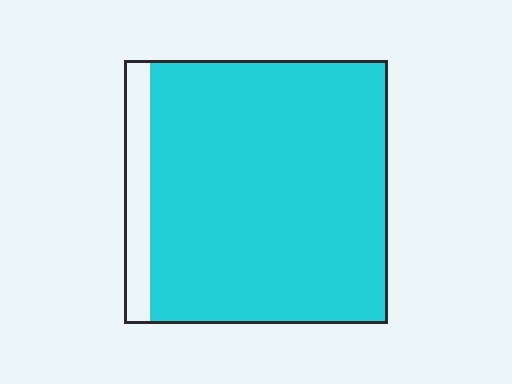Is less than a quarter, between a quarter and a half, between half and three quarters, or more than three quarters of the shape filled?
More than three quarters.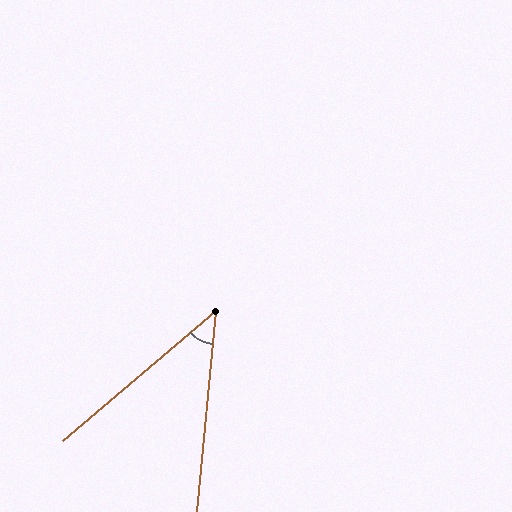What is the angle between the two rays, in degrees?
Approximately 44 degrees.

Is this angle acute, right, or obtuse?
It is acute.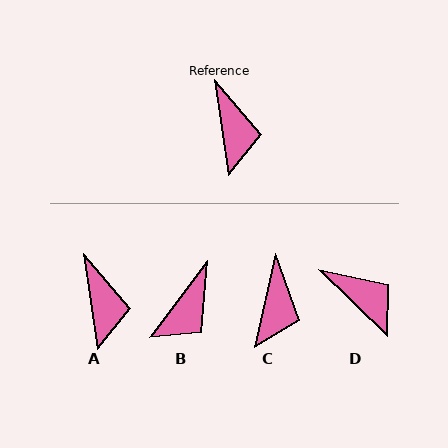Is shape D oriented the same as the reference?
No, it is off by about 37 degrees.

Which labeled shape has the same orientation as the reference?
A.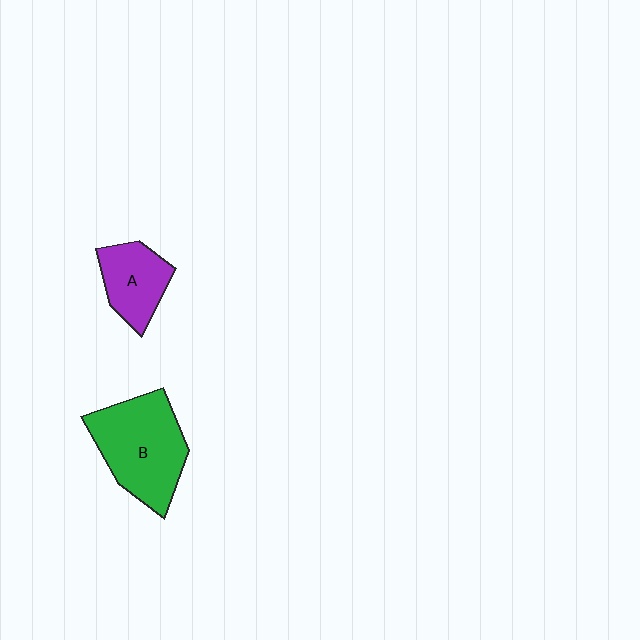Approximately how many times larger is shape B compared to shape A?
Approximately 1.7 times.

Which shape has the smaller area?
Shape A (purple).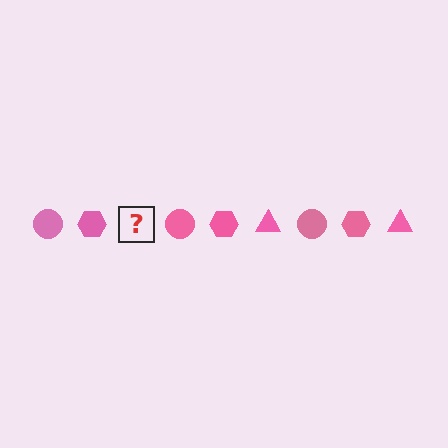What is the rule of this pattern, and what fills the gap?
The rule is that the pattern cycles through circle, hexagon, triangle shapes in pink. The gap should be filled with a pink triangle.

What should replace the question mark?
The question mark should be replaced with a pink triangle.